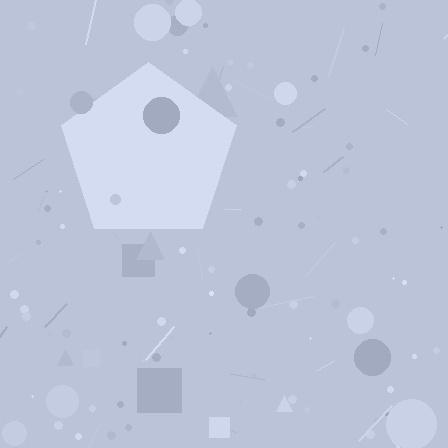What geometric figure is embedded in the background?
A pentagon is embedded in the background.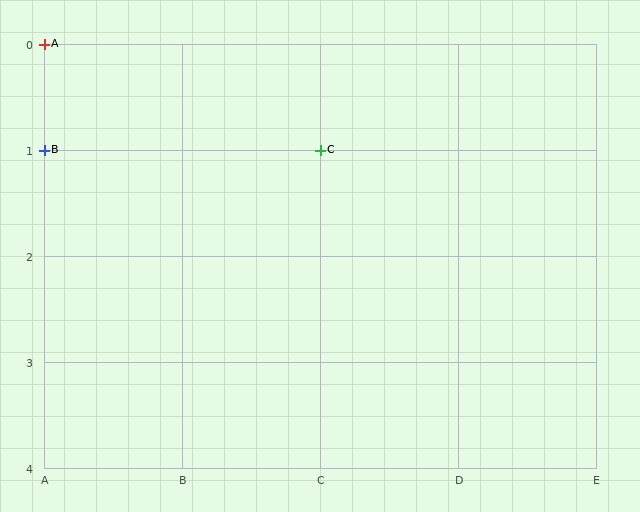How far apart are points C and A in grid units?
Points C and A are 2 columns and 1 row apart (about 2.2 grid units diagonally).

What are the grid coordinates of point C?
Point C is at grid coordinates (C, 1).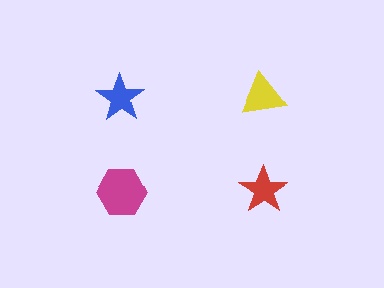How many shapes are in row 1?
2 shapes.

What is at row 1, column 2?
A yellow triangle.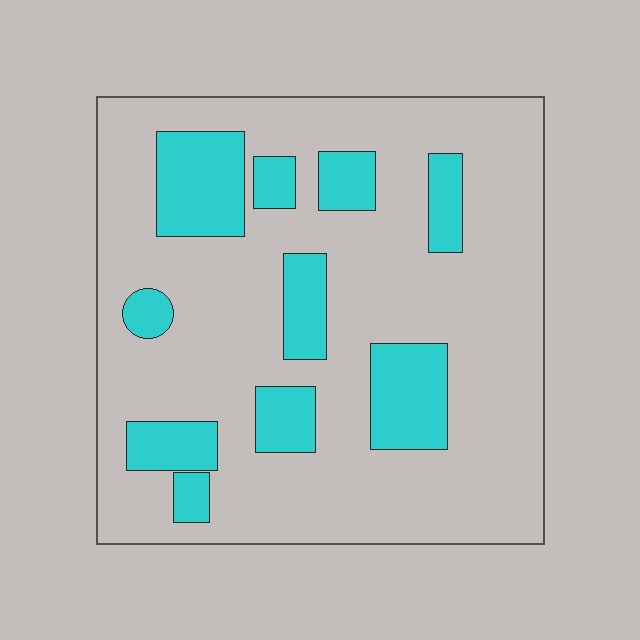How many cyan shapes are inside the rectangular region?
10.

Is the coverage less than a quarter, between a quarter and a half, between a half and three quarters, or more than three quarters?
Less than a quarter.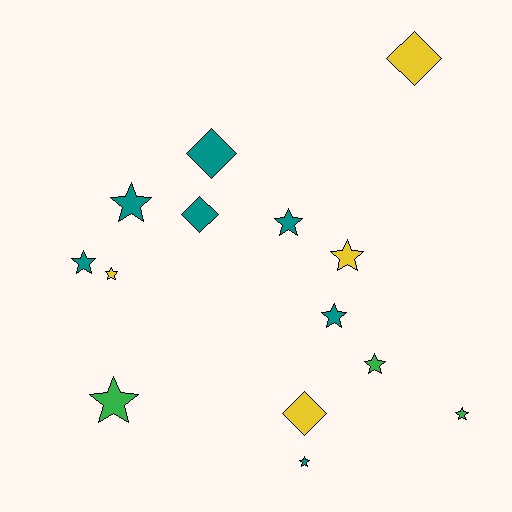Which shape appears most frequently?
Star, with 10 objects.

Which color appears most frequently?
Teal, with 7 objects.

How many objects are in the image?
There are 14 objects.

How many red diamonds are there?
There are no red diamonds.